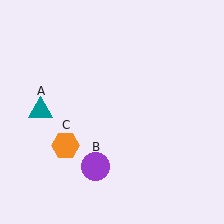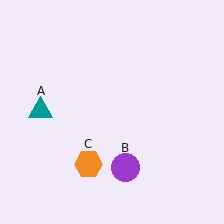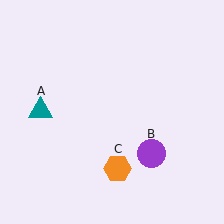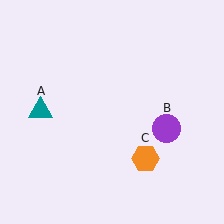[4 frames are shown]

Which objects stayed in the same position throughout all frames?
Teal triangle (object A) remained stationary.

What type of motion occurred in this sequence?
The purple circle (object B), orange hexagon (object C) rotated counterclockwise around the center of the scene.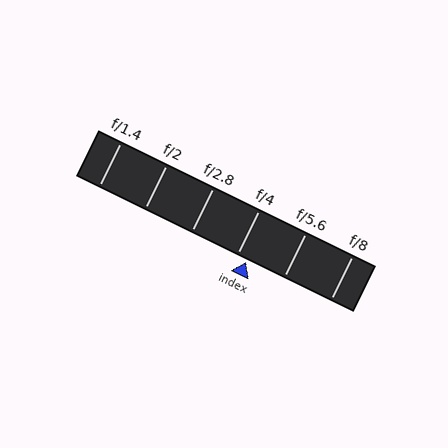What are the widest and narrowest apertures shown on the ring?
The widest aperture shown is f/1.4 and the narrowest is f/8.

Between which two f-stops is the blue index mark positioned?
The index mark is between f/4 and f/5.6.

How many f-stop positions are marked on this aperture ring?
There are 6 f-stop positions marked.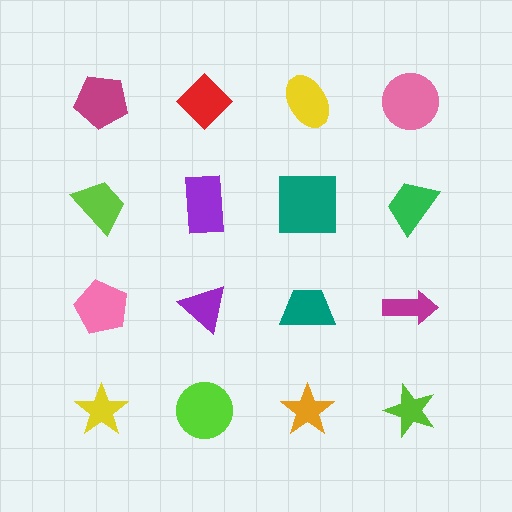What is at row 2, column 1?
A lime trapezoid.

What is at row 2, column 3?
A teal square.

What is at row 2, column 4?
A green trapezoid.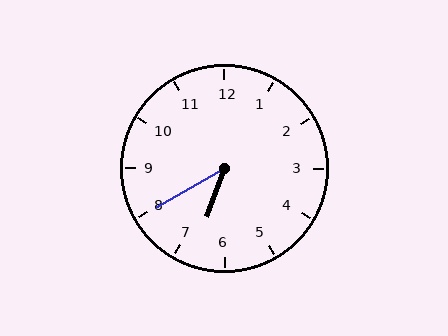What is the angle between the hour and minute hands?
Approximately 40 degrees.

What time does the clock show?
6:40.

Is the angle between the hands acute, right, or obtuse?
It is acute.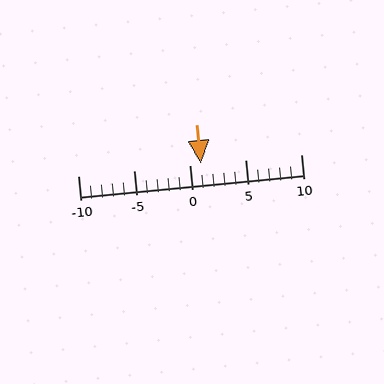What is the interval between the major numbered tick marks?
The major tick marks are spaced 5 units apart.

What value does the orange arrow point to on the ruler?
The orange arrow points to approximately 1.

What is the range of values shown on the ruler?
The ruler shows values from -10 to 10.